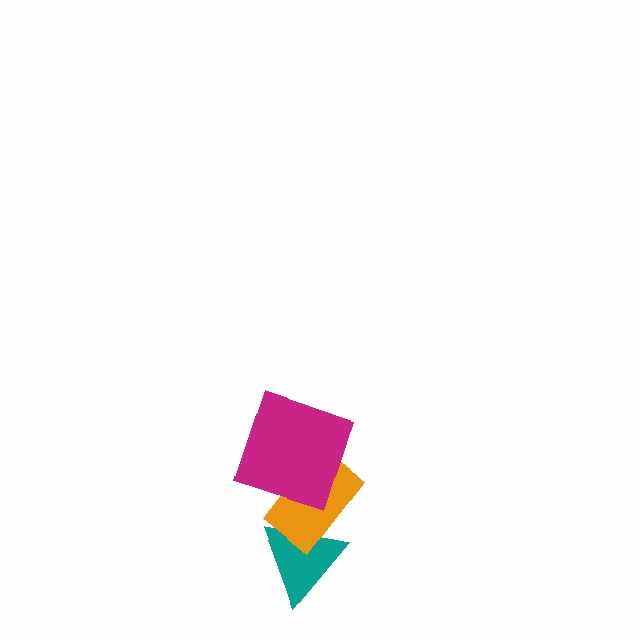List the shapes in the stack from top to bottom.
From top to bottom: the magenta square, the orange rectangle, the teal triangle.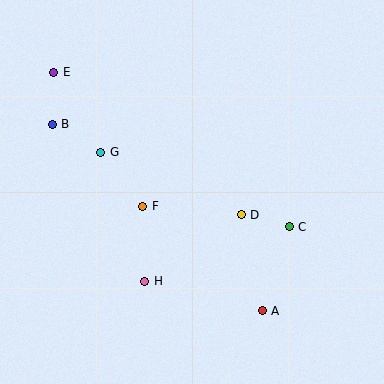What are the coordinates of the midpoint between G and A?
The midpoint between G and A is at (181, 232).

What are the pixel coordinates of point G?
Point G is at (101, 152).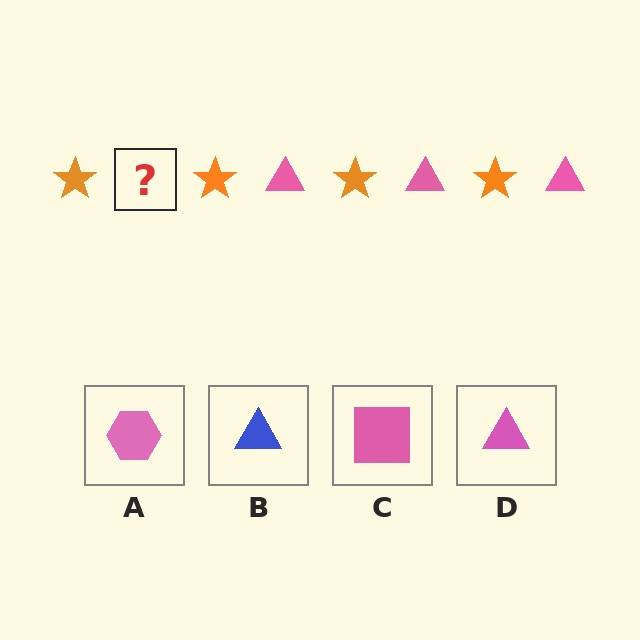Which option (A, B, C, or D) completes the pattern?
D.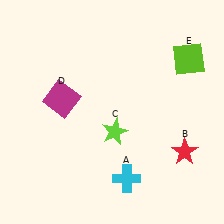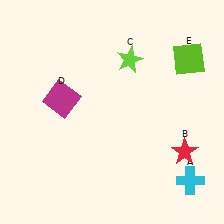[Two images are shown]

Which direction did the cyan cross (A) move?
The cyan cross (A) moved right.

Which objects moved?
The objects that moved are: the cyan cross (A), the lime star (C).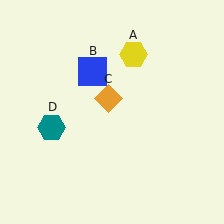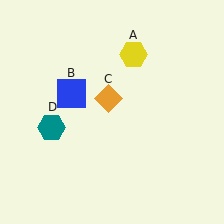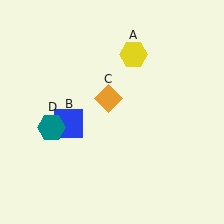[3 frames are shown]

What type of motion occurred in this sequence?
The blue square (object B) rotated counterclockwise around the center of the scene.